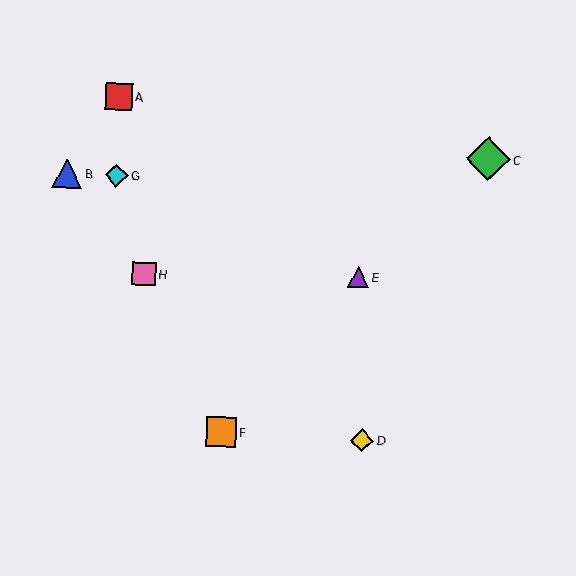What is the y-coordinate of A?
Object A is at y≈96.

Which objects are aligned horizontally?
Objects B, G are aligned horizontally.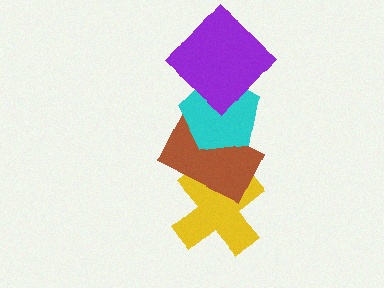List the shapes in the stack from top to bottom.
From top to bottom: the purple diamond, the cyan pentagon, the brown rectangle, the yellow cross.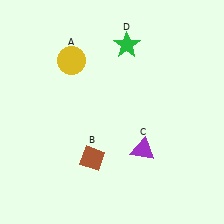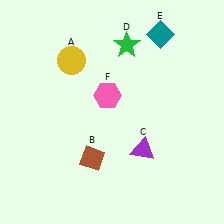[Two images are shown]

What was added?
A teal diamond (E), a pink hexagon (F) were added in Image 2.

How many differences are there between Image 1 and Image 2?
There are 2 differences between the two images.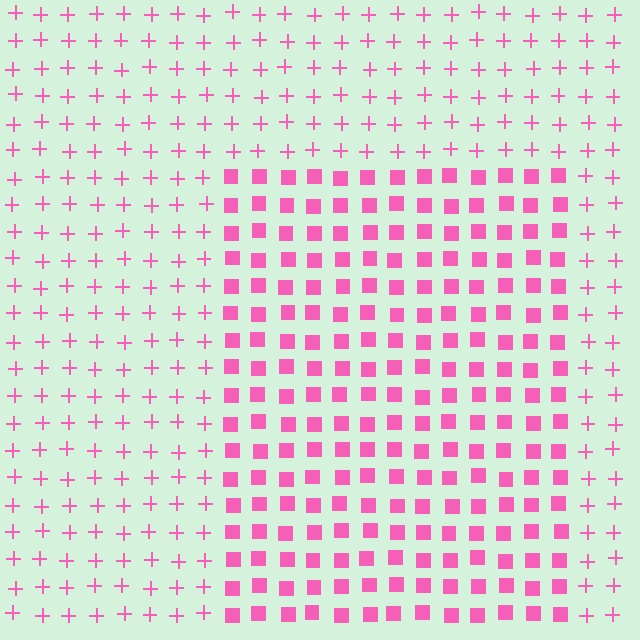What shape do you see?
I see a rectangle.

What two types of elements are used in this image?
The image uses squares inside the rectangle region and plus signs outside it.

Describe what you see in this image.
The image is filled with small pink elements arranged in a uniform grid. A rectangle-shaped region contains squares, while the surrounding area contains plus signs. The boundary is defined purely by the change in element shape.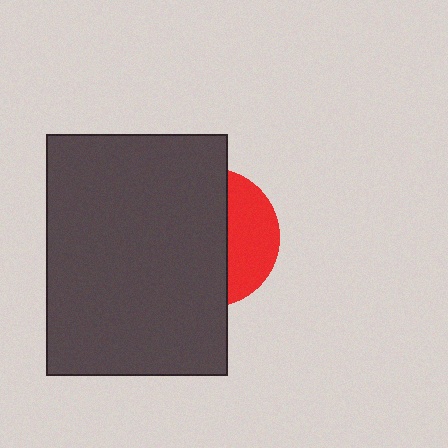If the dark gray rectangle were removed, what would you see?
You would see the complete red circle.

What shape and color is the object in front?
The object in front is a dark gray rectangle.